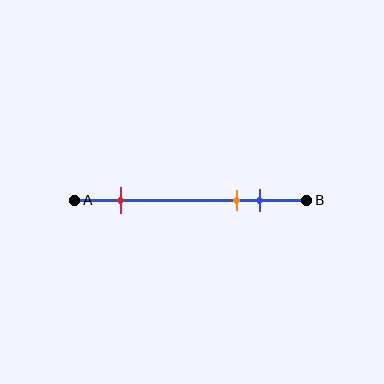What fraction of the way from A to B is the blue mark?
The blue mark is approximately 80% (0.8) of the way from A to B.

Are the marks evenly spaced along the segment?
No, the marks are not evenly spaced.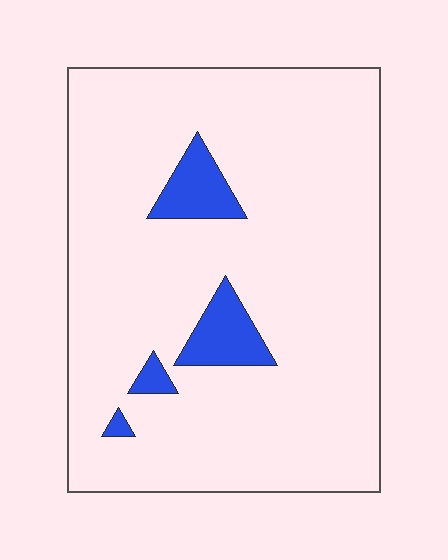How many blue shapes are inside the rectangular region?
4.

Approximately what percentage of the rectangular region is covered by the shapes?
Approximately 10%.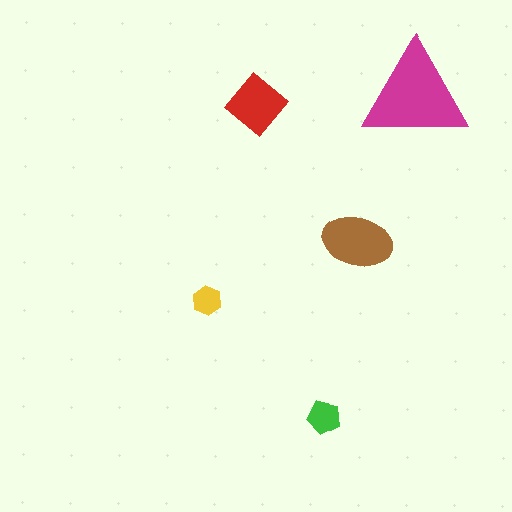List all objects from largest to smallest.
The magenta triangle, the brown ellipse, the red diamond, the green pentagon, the yellow hexagon.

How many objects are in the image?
There are 5 objects in the image.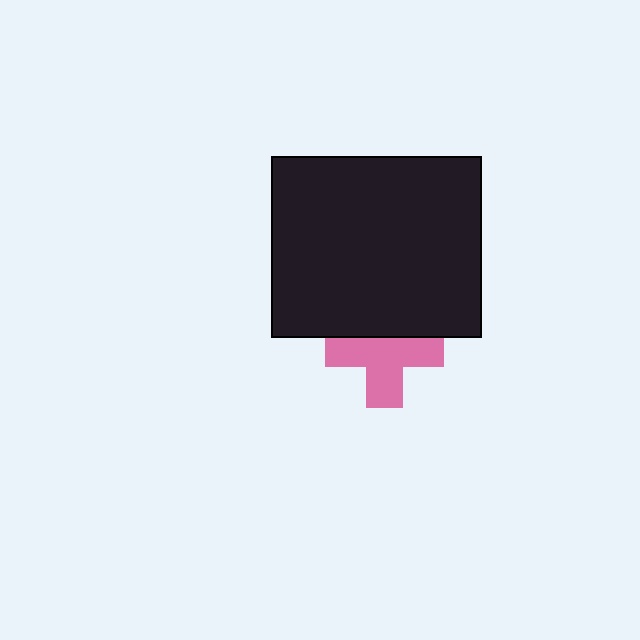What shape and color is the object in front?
The object in front is a black rectangle.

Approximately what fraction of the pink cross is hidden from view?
Roughly 31% of the pink cross is hidden behind the black rectangle.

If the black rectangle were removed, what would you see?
You would see the complete pink cross.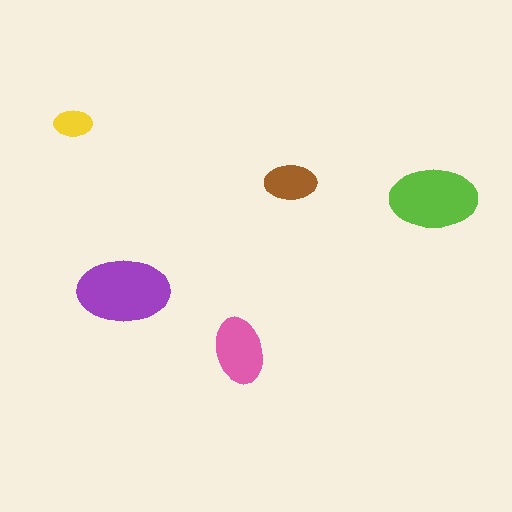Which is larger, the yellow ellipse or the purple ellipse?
The purple one.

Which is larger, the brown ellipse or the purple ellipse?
The purple one.